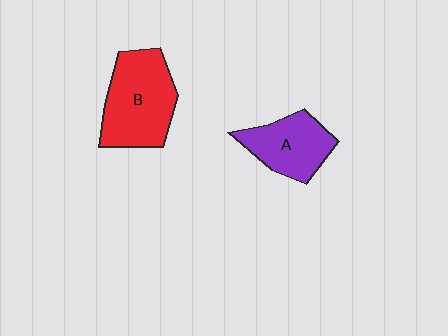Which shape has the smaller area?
Shape A (purple).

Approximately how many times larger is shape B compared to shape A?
Approximately 1.4 times.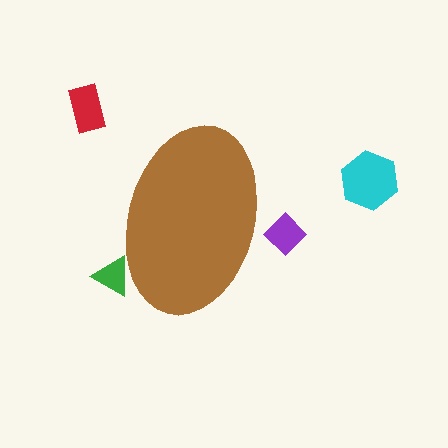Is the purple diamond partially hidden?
Yes, the purple diamond is partially hidden behind the brown ellipse.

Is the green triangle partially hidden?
Yes, the green triangle is partially hidden behind the brown ellipse.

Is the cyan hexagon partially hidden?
No, the cyan hexagon is fully visible.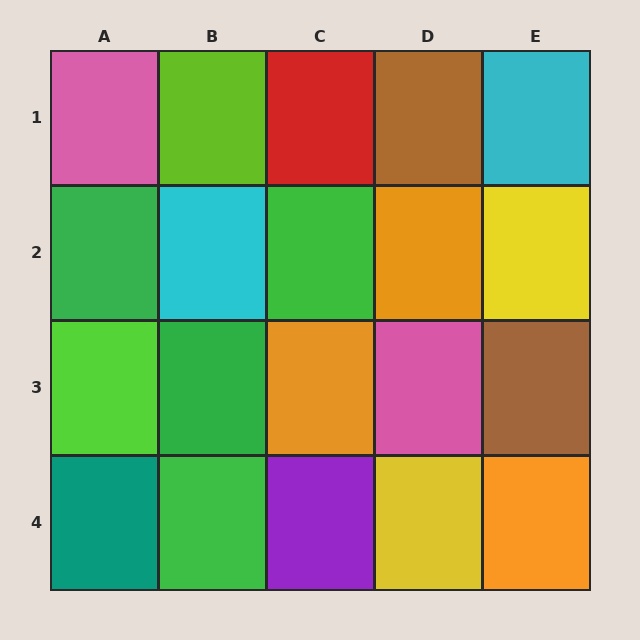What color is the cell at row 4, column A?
Teal.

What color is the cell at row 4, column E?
Orange.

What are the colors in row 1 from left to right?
Pink, lime, red, brown, cyan.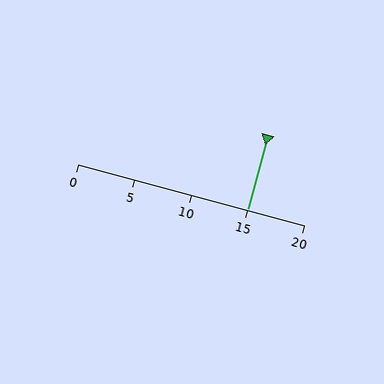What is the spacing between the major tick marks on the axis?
The major ticks are spaced 5 apart.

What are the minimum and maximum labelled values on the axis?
The axis runs from 0 to 20.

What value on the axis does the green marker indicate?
The marker indicates approximately 15.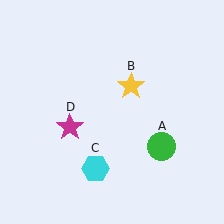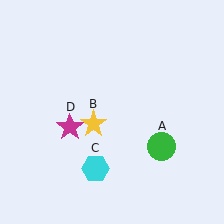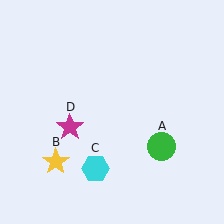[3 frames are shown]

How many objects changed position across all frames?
1 object changed position: yellow star (object B).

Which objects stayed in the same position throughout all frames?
Green circle (object A) and cyan hexagon (object C) and magenta star (object D) remained stationary.